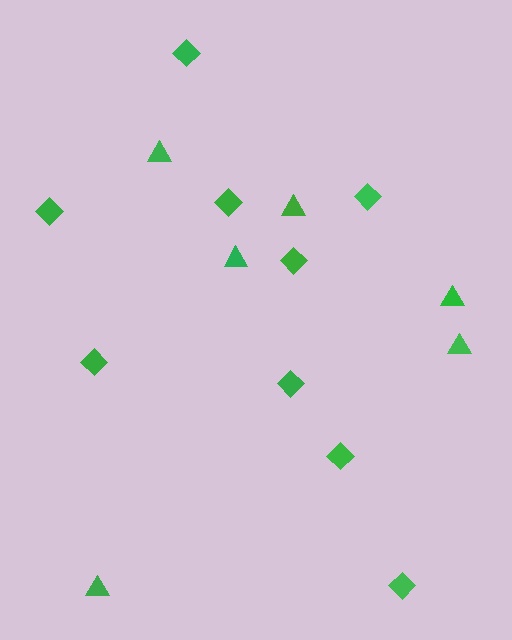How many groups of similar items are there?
There are 2 groups: one group of triangles (6) and one group of diamonds (9).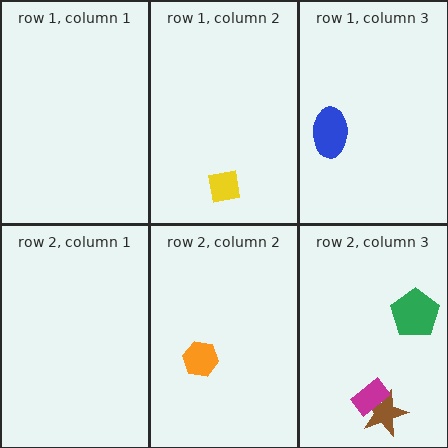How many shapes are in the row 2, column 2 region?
1.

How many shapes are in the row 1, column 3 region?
1.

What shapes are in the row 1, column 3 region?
The blue ellipse.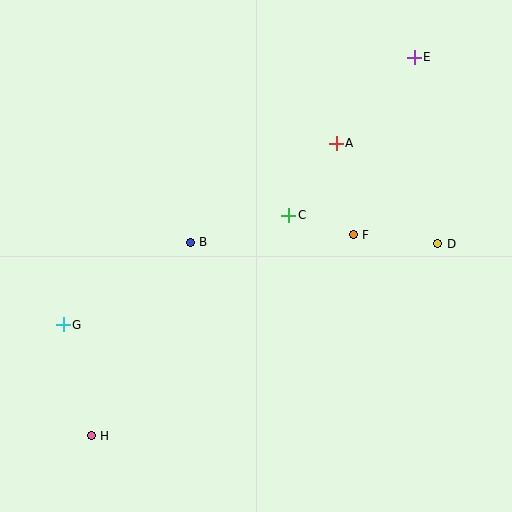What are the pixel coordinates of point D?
Point D is at (438, 244).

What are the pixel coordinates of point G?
Point G is at (63, 325).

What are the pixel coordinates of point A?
Point A is at (336, 143).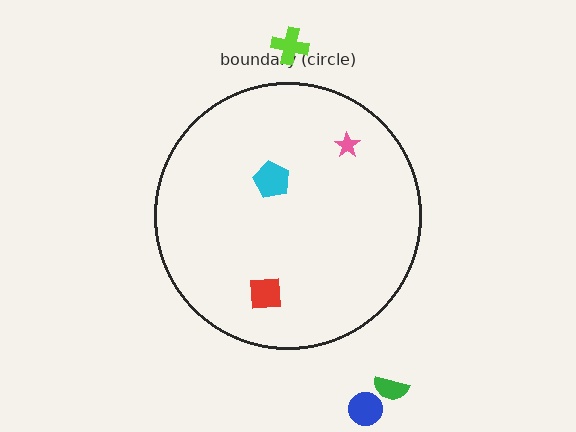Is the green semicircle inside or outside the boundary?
Outside.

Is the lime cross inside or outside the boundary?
Outside.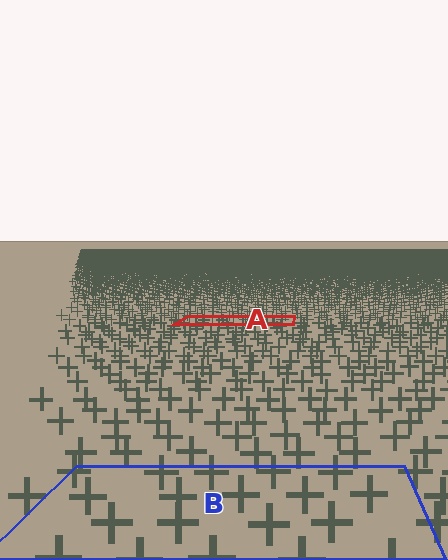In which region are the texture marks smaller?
The texture marks are smaller in region A, because it is farther away.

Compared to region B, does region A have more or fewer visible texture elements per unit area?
Region A has more texture elements per unit area — they are packed more densely because it is farther away.